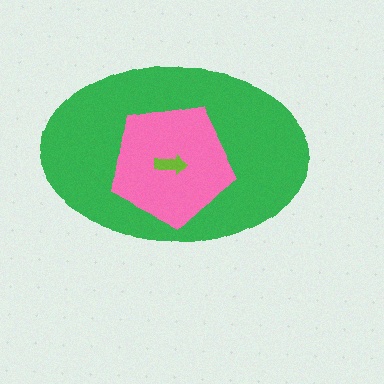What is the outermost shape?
The green ellipse.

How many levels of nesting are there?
3.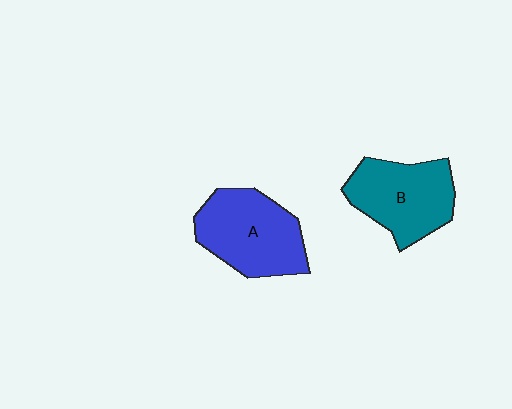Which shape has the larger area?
Shape A (blue).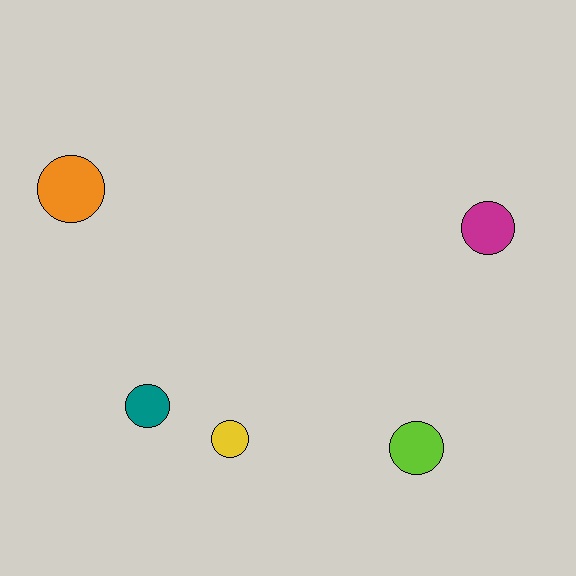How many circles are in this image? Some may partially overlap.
There are 5 circles.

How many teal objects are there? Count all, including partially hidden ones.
There is 1 teal object.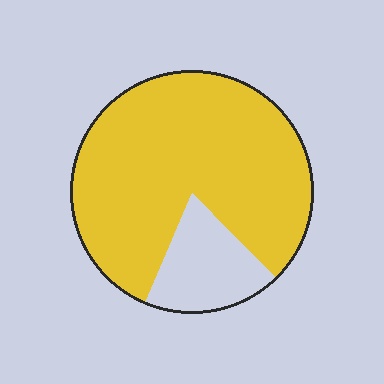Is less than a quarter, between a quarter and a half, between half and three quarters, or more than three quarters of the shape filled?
More than three quarters.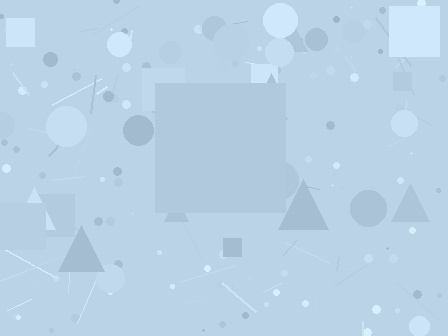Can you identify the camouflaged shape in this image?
The camouflaged shape is a square.